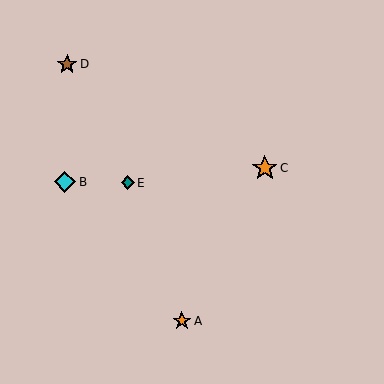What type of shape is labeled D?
Shape D is a brown star.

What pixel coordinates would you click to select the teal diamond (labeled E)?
Click at (128, 183) to select the teal diamond E.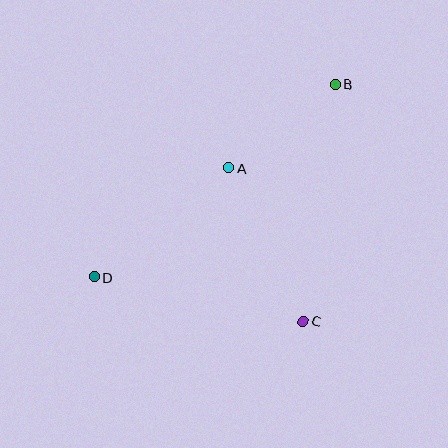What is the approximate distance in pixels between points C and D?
The distance between C and D is approximately 214 pixels.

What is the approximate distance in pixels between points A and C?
The distance between A and C is approximately 171 pixels.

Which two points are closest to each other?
Points A and B are closest to each other.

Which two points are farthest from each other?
Points B and D are farthest from each other.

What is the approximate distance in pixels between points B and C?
The distance between B and C is approximately 239 pixels.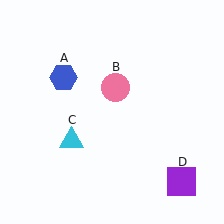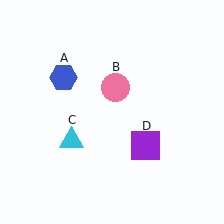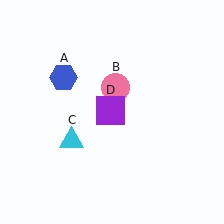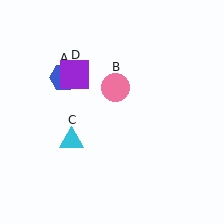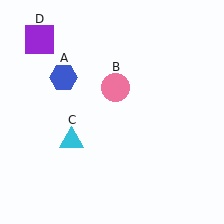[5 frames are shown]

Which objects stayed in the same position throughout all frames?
Blue hexagon (object A) and pink circle (object B) and cyan triangle (object C) remained stationary.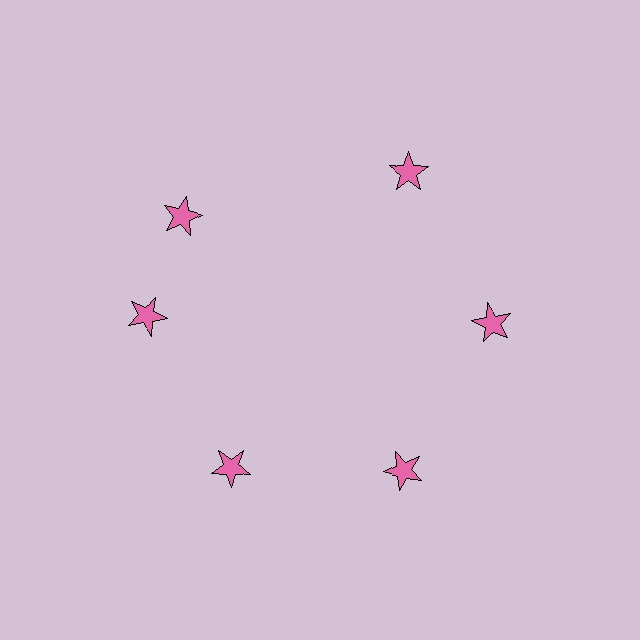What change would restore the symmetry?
The symmetry would be restored by rotating it back into even spacing with its neighbors so that all 6 stars sit at equal angles and equal distance from the center.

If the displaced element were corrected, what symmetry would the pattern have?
It would have 6-fold rotational symmetry — the pattern would map onto itself every 60 degrees.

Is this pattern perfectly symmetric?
No. The 6 pink stars are arranged in a ring, but one element near the 11 o'clock position is rotated out of alignment along the ring, breaking the 6-fold rotational symmetry.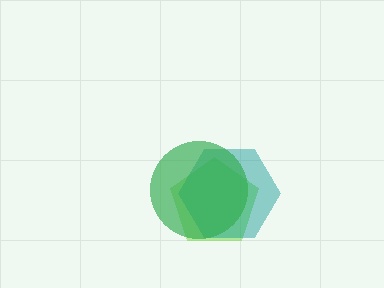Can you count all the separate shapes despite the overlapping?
Yes, there are 3 separate shapes.